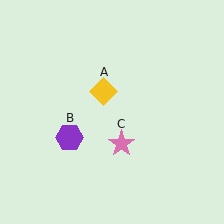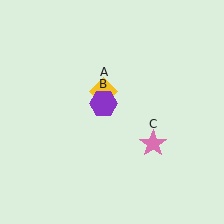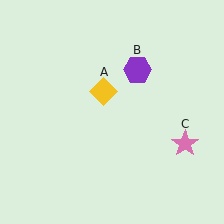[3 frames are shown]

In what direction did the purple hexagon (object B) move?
The purple hexagon (object B) moved up and to the right.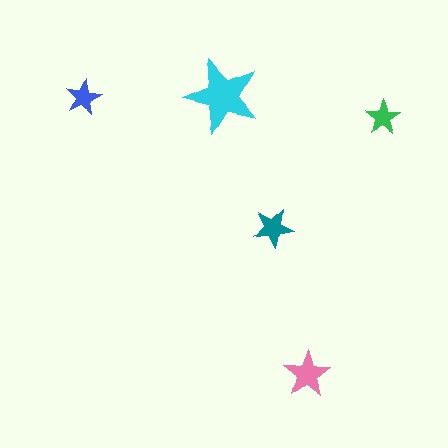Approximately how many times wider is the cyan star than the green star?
About 2 times wider.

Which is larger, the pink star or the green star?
The pink one.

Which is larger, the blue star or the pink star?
The pink one.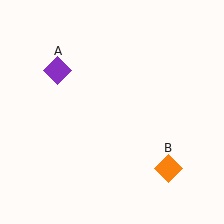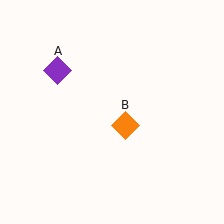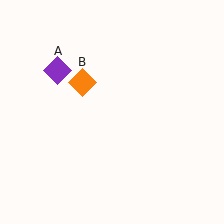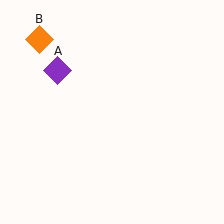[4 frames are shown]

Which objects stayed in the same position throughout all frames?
Purple diamond (object A) remained stationary.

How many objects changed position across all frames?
1 object changed position: orange diamond (object B).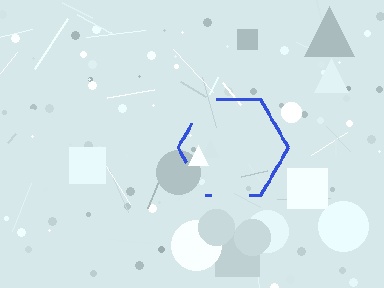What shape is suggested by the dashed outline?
The dashed outline suggests a hexagon.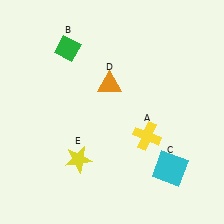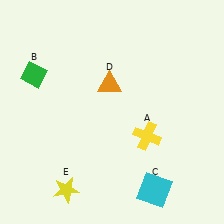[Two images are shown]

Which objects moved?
The objects that moved are: the green diamond (B), the cyan square (C), the yellow star (E).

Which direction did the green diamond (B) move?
The green diamond (B) moved left.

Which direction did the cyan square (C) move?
The cyan square (C) moved down.